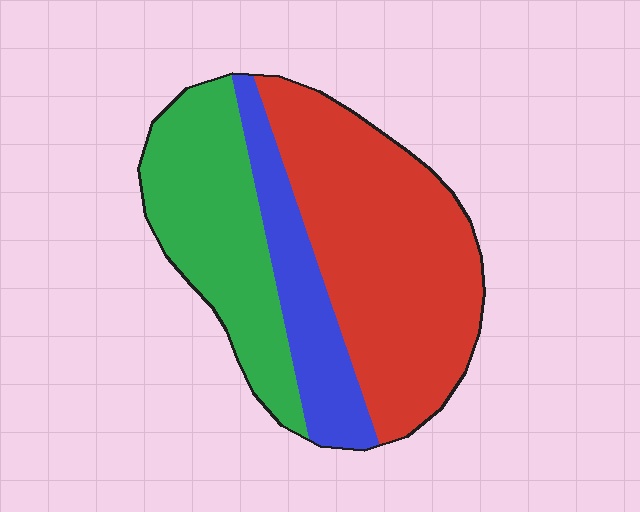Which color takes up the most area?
Red, at roughly 50%.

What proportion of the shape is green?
Green takes up about one third (1/3) of the shape.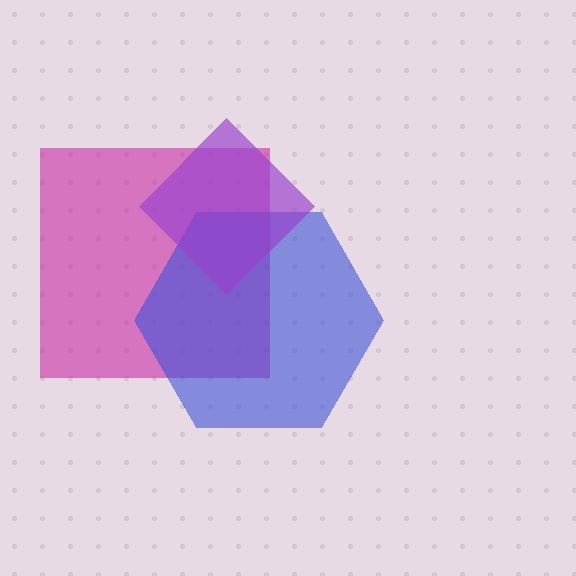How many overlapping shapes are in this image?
There are 3 overlapping shapes in the image.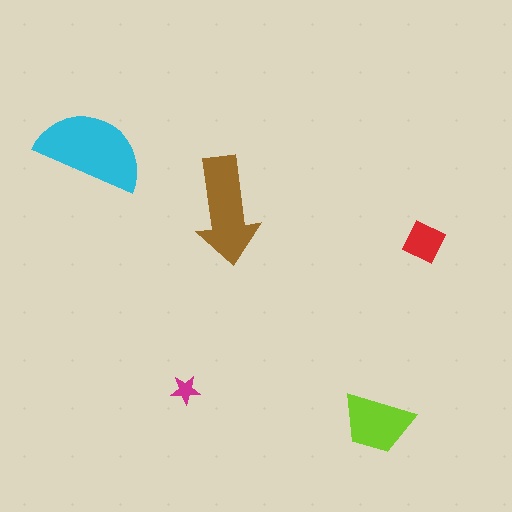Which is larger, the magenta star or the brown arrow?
The brown arrow.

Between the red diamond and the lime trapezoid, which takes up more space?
The lime trapezoid.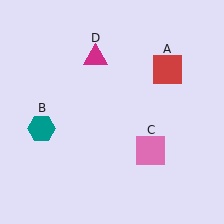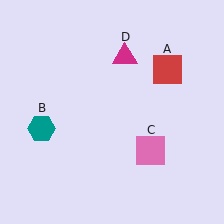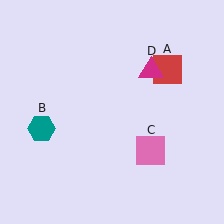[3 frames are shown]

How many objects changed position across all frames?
1 object changed position: magenta triangle (object D).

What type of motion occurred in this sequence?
The magenta triangle (object D) rotated clockwise around the center of the scene.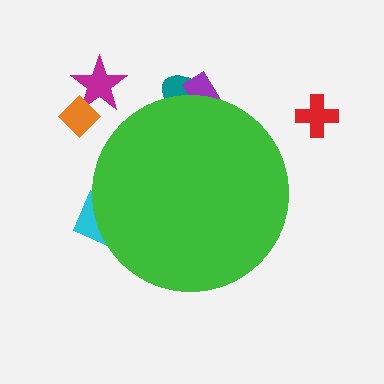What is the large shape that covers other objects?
A green circle.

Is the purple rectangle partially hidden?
Yes, the purple rectangle is partially hidden behind the green circle.